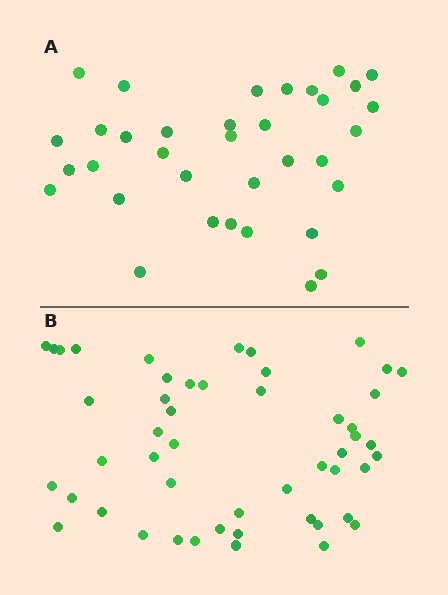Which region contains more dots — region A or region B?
Region B (the bottom region) has more dots.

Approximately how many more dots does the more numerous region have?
Region B has approximately 15 more dots than region A.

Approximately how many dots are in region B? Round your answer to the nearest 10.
About 50 dots.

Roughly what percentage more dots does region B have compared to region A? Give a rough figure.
About 45% more.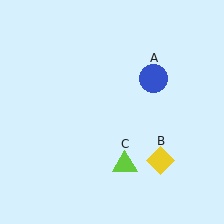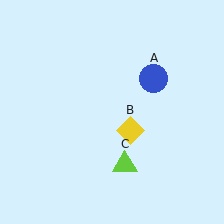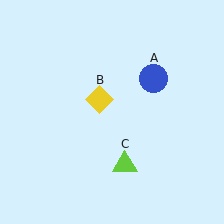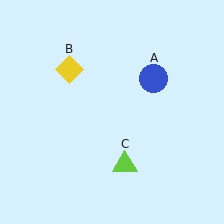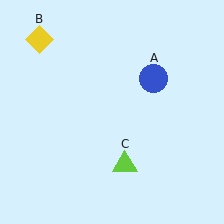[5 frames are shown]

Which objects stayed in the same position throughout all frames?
Blue circle (object A) and lime triangle (object C) remained stationary.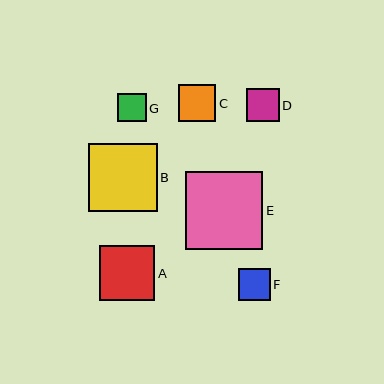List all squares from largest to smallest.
From largest to smallest: E, B, A, C, D, F, G.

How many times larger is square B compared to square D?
Square B is approximately 2.1 times the size of square D.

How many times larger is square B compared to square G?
Square B is approximately 2.4 times the size of square G.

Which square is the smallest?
Square G is the smallest with a size of approximately 28 pixels.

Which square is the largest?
Square E is the largest with a size of approximately 77 pixels.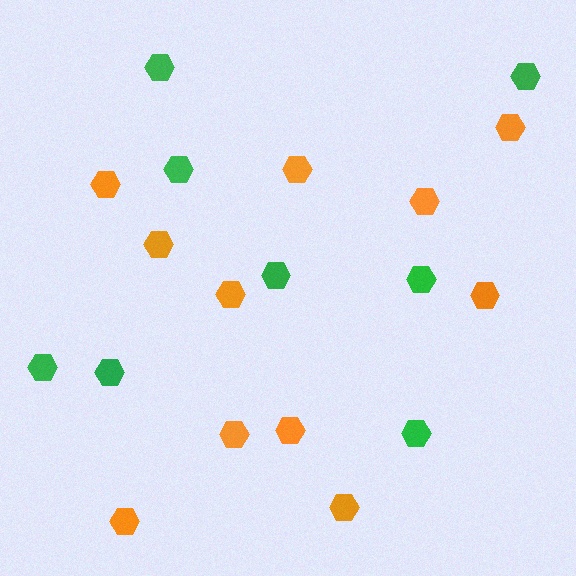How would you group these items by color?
There are 2 groups: one group of orange hexagons (11) and one group of green hexagons (8).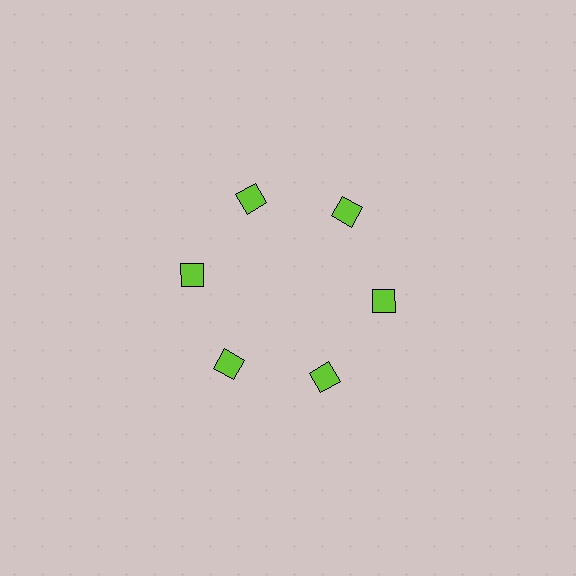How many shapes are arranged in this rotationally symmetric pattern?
There are 6 shapes, arranged in 6 groups of 1.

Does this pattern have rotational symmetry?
Yes, this pattern has 6-fold rotational symmetry. It looks the same after rotating 60 degrees around the center.